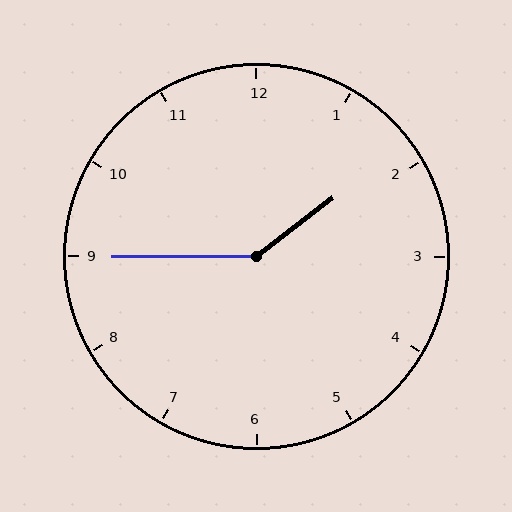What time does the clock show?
1:45.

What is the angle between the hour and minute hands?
Approximately 142 degrees.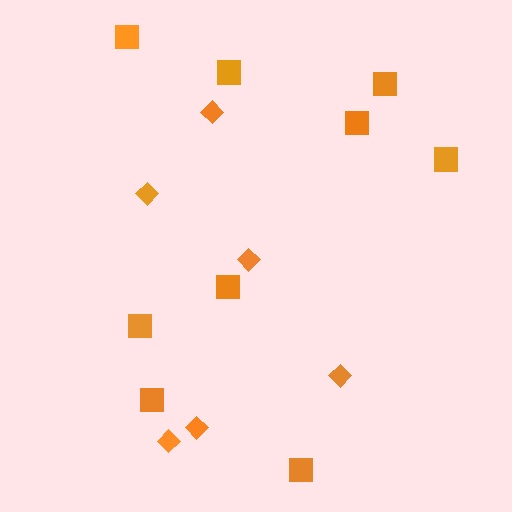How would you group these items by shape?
There are 2 groups: one group of diamonds (6) and one group of squares (9).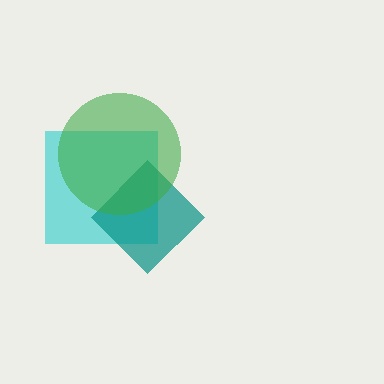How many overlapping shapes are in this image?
There are 3 overlapping shapes in the image.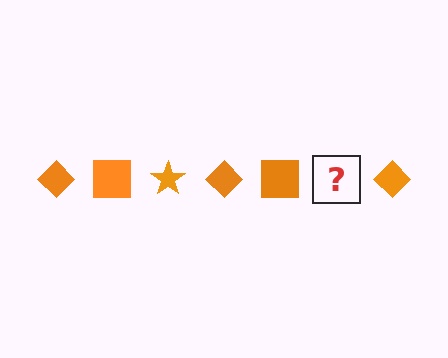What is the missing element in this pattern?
The missing element is an orange star.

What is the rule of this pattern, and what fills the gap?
The rule is that the pattern cycles through diamond, square, star shapes in orange. The gap should be filled with an orange star.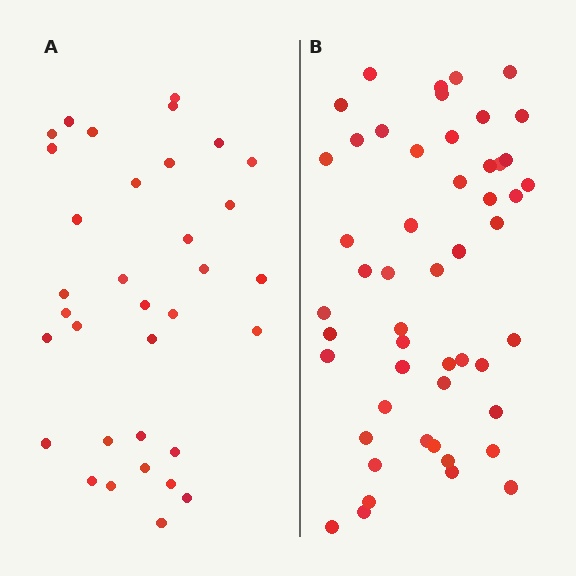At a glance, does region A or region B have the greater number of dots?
Region B (the right region) has more dots.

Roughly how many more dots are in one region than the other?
Region B has approximately 15 more dots than region A.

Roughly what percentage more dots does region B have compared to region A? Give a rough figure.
About 50% more.